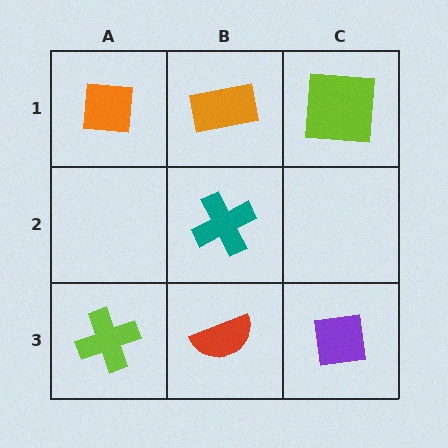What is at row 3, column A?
A lime cross.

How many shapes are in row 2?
1 shape.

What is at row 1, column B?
An orange rectangle.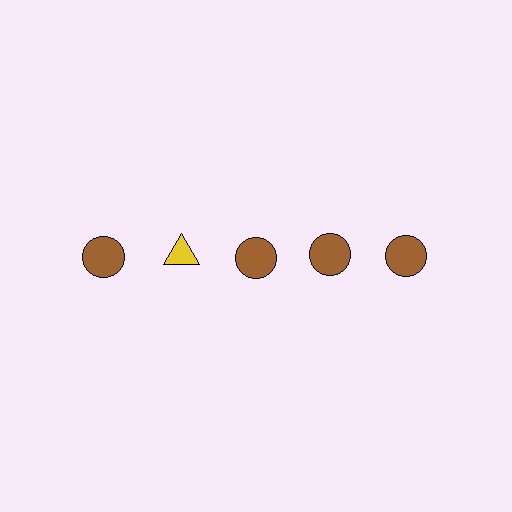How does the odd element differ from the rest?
It differs in both color (yellow instead of brown) and shape (triangle instead of circle).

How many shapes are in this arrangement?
There are 5 shapes arranged in a grid pattern.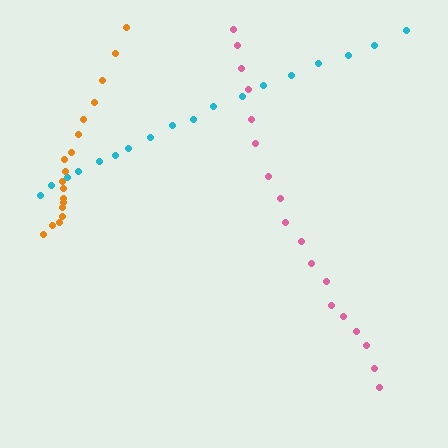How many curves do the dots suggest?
There are 3 distinct paths.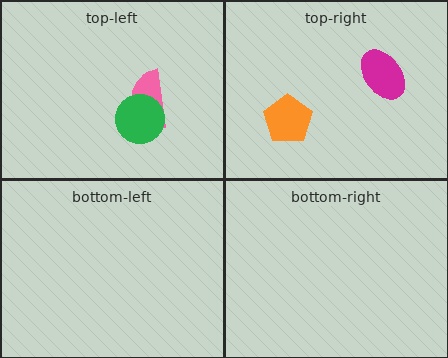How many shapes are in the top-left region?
3.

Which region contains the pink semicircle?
The top-left region.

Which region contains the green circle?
The top-left region.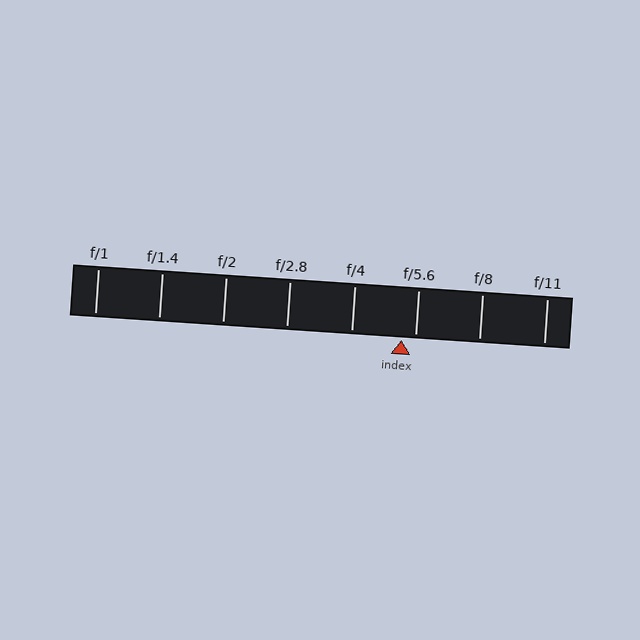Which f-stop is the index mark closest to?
The index mark is closest to f/5.6.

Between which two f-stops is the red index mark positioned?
The index mark is between f/4 and f/5.6.